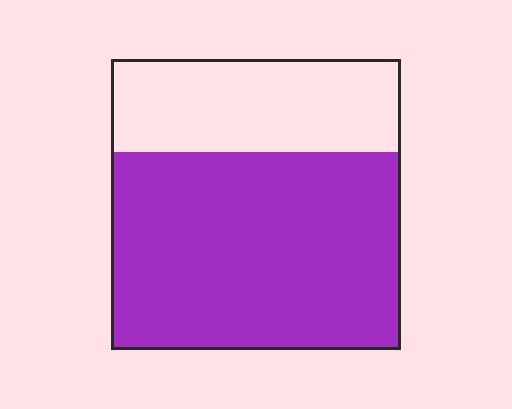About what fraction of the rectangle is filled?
About two thirds (2/3).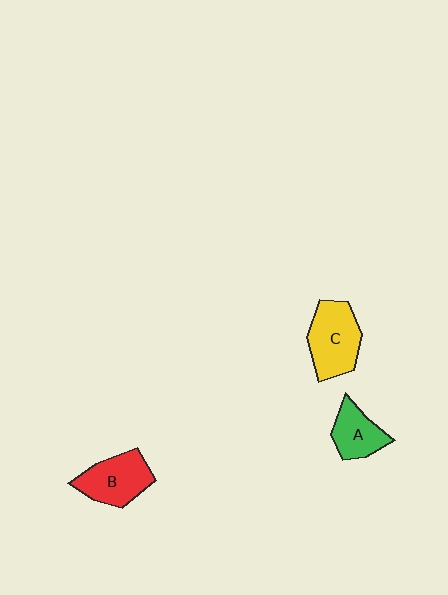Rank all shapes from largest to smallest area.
From largest to smallest: C (yellow), B (red), A (green).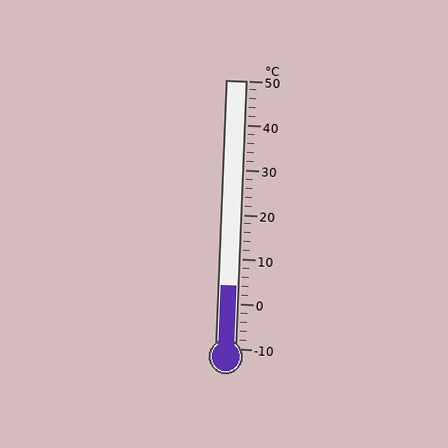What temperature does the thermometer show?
The thermometer shows approximately 4°C.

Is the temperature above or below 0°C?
The temperature is above 0°C.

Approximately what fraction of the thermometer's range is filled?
The thermometer is filled to approximately 25% of its range.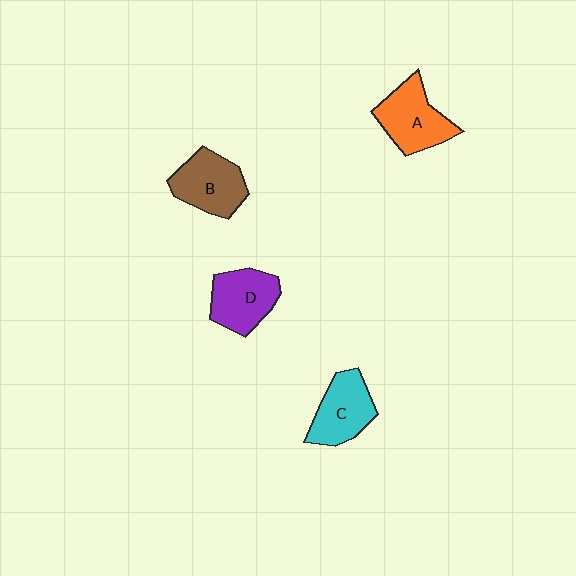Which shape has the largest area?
Shape A (orange).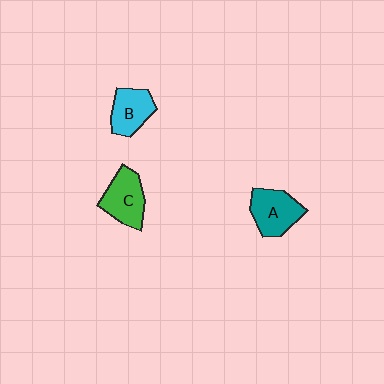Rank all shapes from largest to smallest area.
From largest to smallest: C (green), A (teal), B (cyan).